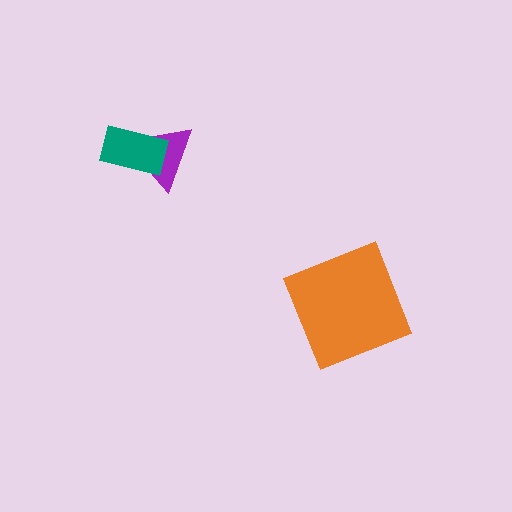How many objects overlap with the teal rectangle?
1 object overlaps with the teal rectangle.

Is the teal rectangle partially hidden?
No, no other shape covers it.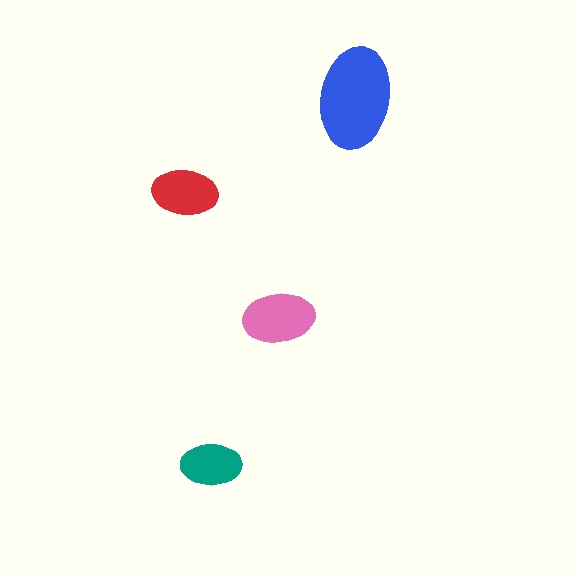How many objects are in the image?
There are 4 objects in the image.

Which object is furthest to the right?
The blue ellipse is rightmost.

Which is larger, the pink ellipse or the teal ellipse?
The pink one.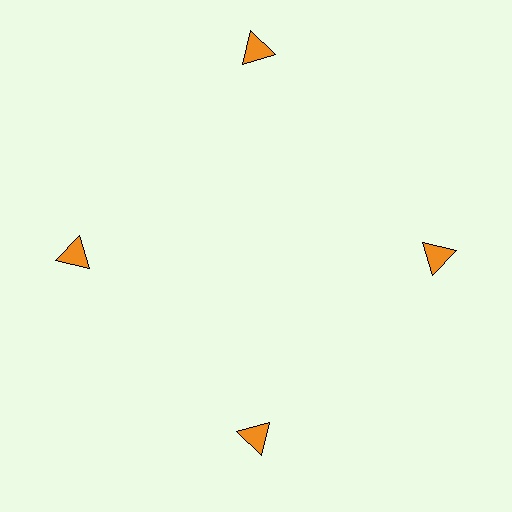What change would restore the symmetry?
The symmetry would be restored by moving it inward, back onto the ring so that all 4 triangles sit at equal angles and equal distance from the center.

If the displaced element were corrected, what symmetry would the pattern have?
It would have 4-fold rotational symmetry — the pattern would map onto itself every 90 degrees.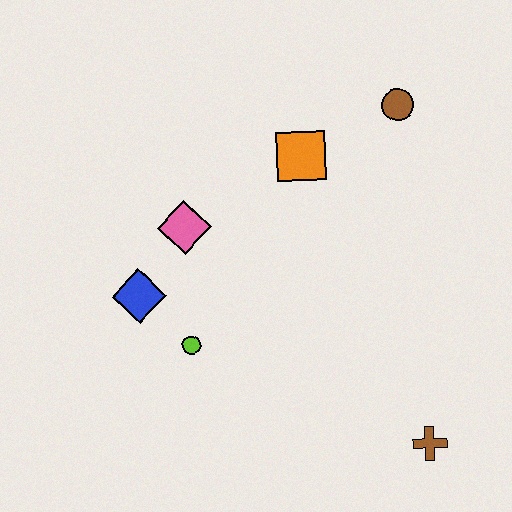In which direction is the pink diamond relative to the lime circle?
The pink diamond is above the lime circle.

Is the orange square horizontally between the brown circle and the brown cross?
No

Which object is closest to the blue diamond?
The lime circle is closest to the blue diamond.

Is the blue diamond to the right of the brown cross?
No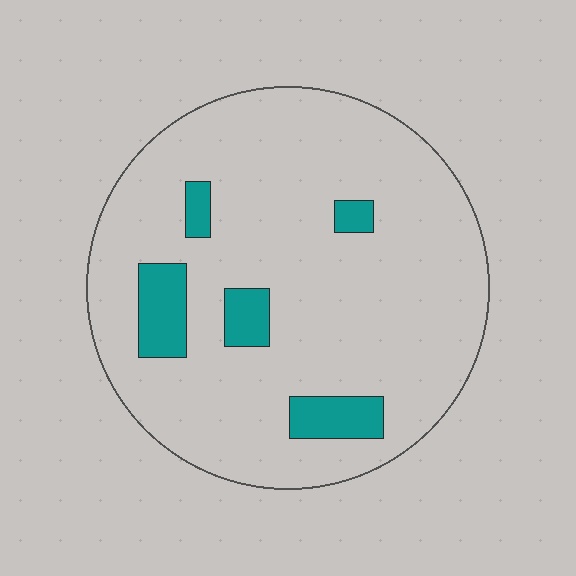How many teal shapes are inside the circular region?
5.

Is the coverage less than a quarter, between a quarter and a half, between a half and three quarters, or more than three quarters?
Less than a quarter.